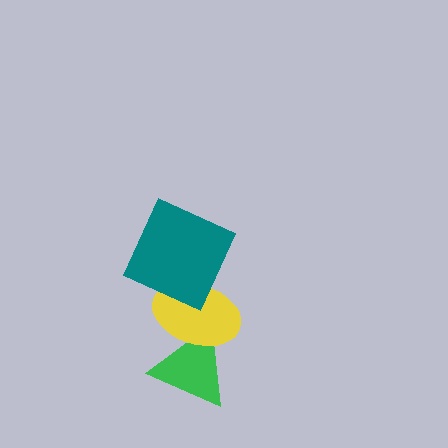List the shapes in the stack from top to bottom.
From top to bottom: the teal square, the yellow ellipse, the green triangle.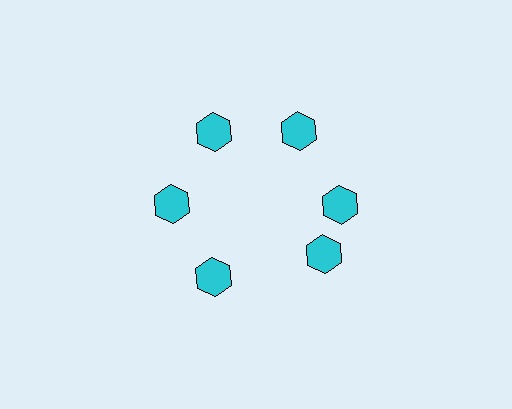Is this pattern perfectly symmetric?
No. The 6 cyan hexagons are arranged in a ring, but one element near the 5 o'clock position is rotated out of alignment along the ring, breaking the 6-fold rotational symmetry.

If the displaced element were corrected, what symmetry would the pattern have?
It would have 6-fold rotational symmetry — the pattern would map onto itself every 60 degrees.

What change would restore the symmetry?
The symmetry would be restored by rotating it back into even spacing with its neighbors so that all 6 hexagons sit at equal angles and equal distance from the center.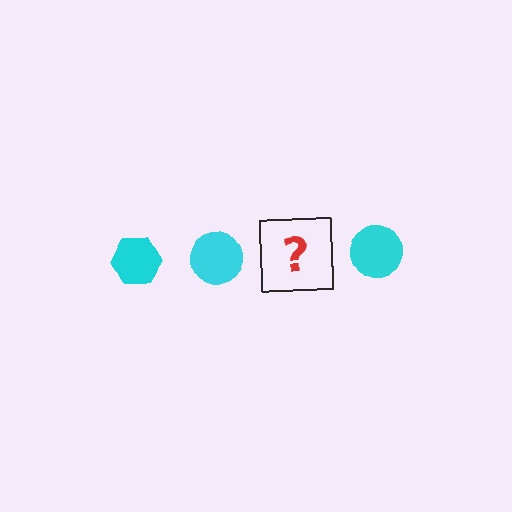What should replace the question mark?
The question mark should be replaced with a cyan hexagon.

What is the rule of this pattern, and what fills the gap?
The rule is that the pattern cycles through hexagon, circle shapes in cyan. The gap should be filled with a cyan hexagon.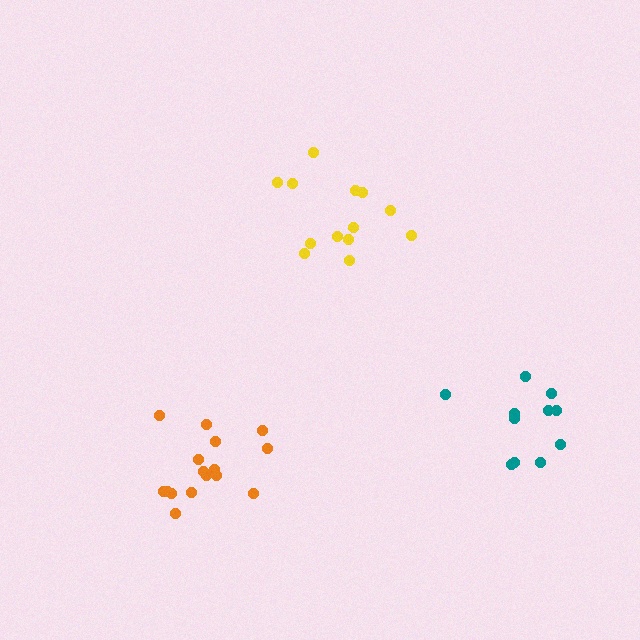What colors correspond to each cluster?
The clusters are colored: yellow, orange, teal.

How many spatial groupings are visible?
There are 3 spatial groupings.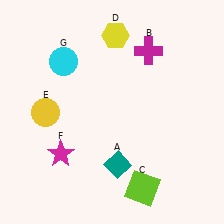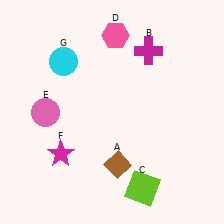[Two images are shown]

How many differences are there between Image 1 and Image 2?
There are 3 differences between the two images.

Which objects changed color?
A changed from teal to brown. D changed from yellow to pink. E changed from yellow to pink.